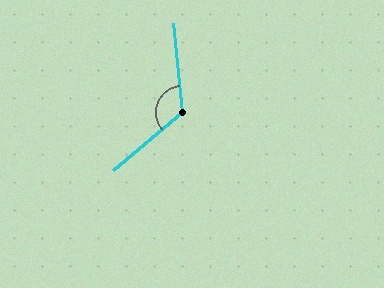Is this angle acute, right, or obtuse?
It is obtuse.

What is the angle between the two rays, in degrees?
Approximately 125 degrees.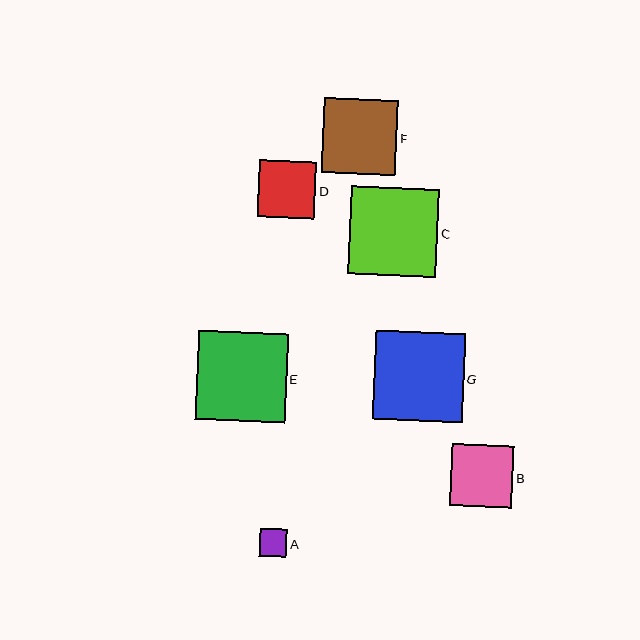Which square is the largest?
Square G is the largest with a size of approximately 90 pixels.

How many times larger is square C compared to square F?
Square C is approximately 1.2 times the size of square F.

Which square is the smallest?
Square A is the smallest with a size of approximately 28 pixels.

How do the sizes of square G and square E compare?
Square G and square E are approximately the same size.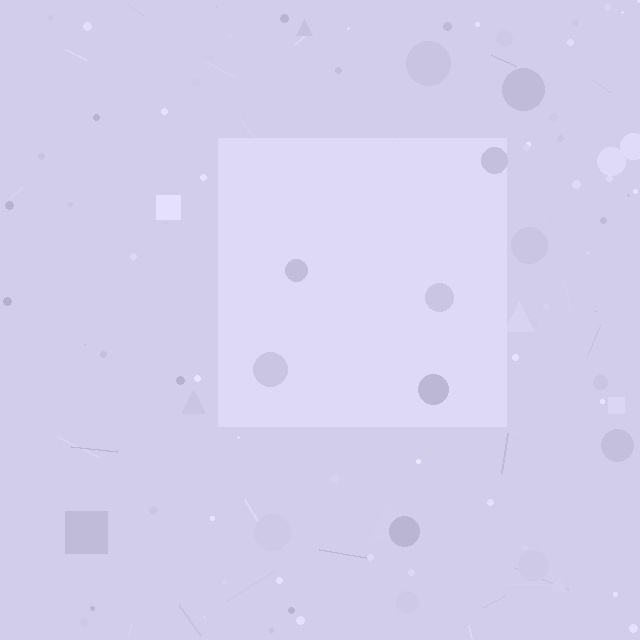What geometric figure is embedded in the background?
A square is embedded in the background.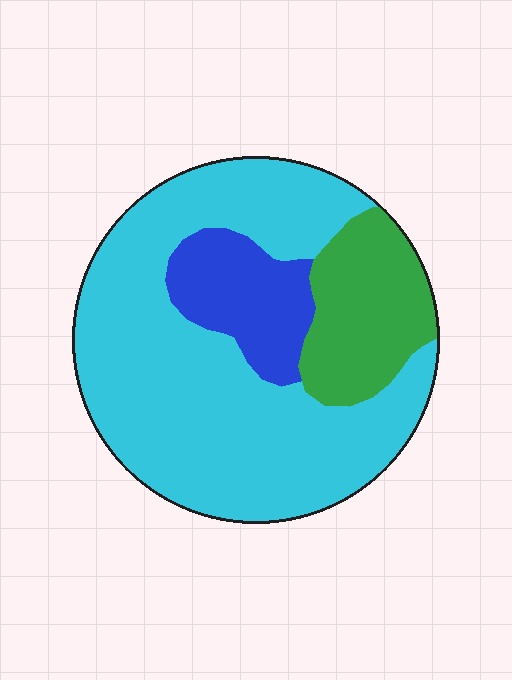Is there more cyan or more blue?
Cyan.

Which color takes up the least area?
Blue, at roughly 15%.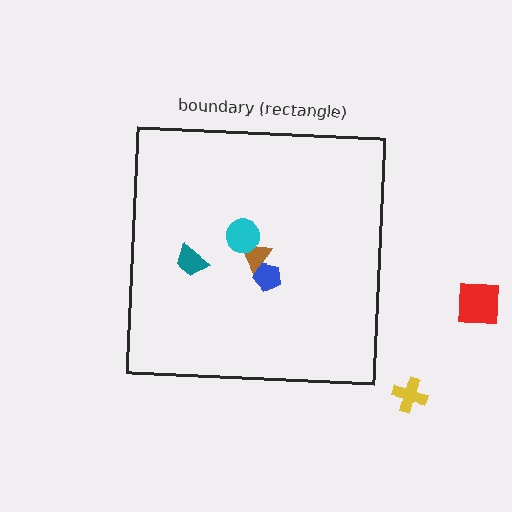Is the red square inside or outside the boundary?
Outside.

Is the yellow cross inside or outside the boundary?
Outside.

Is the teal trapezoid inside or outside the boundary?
Inside.